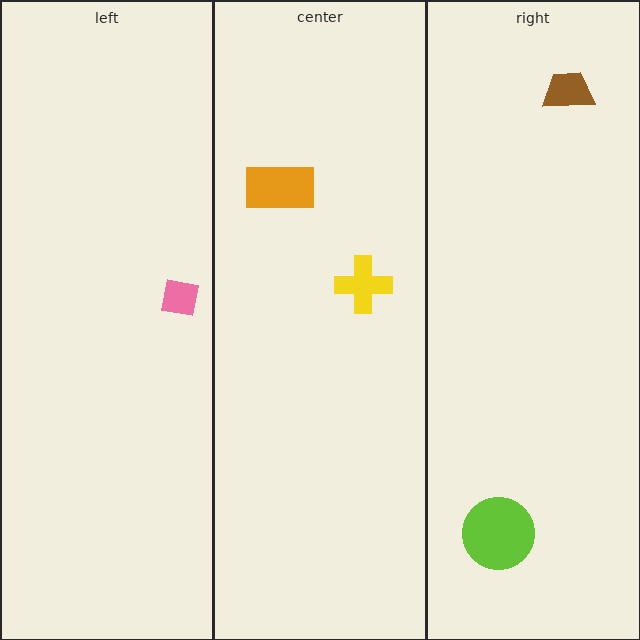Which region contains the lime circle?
The right region.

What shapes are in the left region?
The pink square.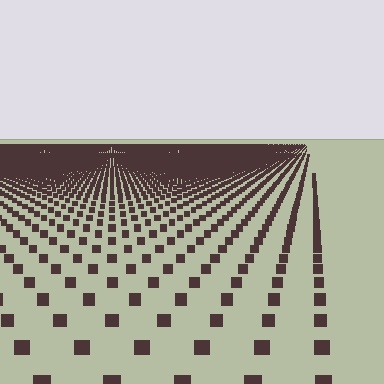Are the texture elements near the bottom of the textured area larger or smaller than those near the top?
Larger. Near the bottom, elements are closer to the viewer and appear at a bigger on-screen size.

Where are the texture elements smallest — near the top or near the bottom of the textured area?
Near the top.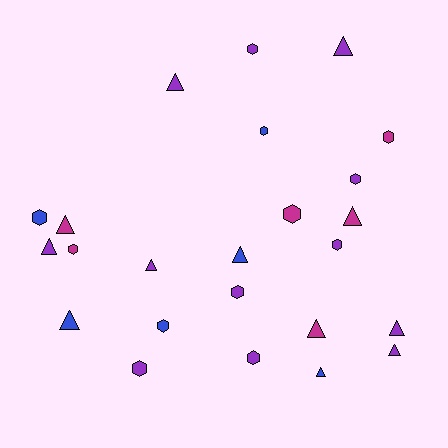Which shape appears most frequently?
Triangle, with 12 objects.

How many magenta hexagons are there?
There are 3 magenta hexagons.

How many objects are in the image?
There are 24 objects.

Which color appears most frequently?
Purple, with 12 objects.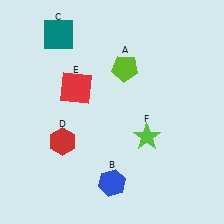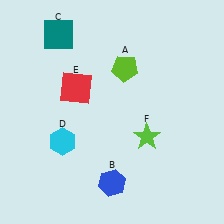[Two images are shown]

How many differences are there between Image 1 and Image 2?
There is 1 difference between the two images.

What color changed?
The hexagon (D) changed from red in Image 1 to cyan in Image 2.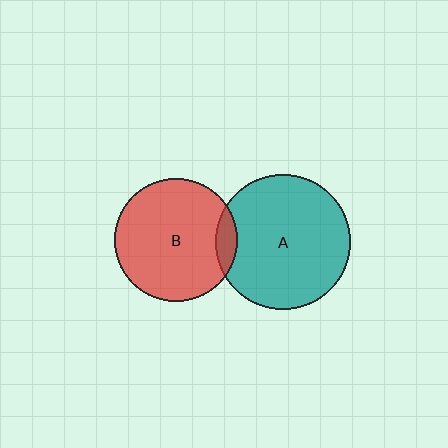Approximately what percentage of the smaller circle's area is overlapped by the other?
Approximately 10%.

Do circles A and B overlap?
Yes.